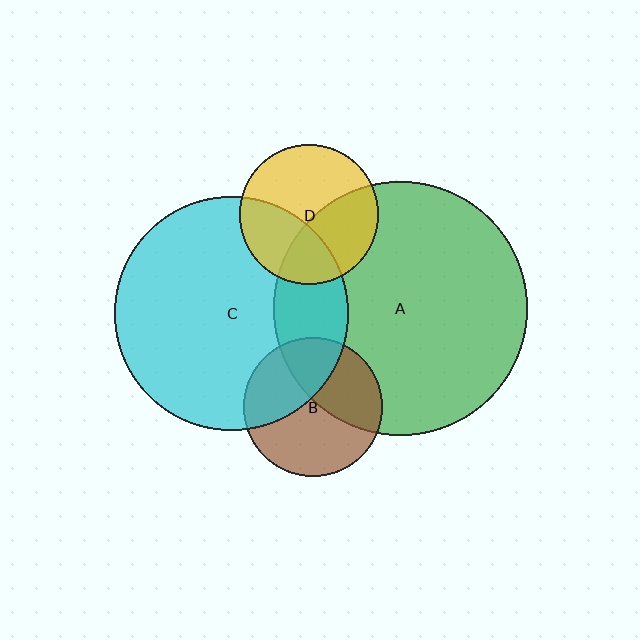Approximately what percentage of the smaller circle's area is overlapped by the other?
Approximately 40%.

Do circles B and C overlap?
Yes.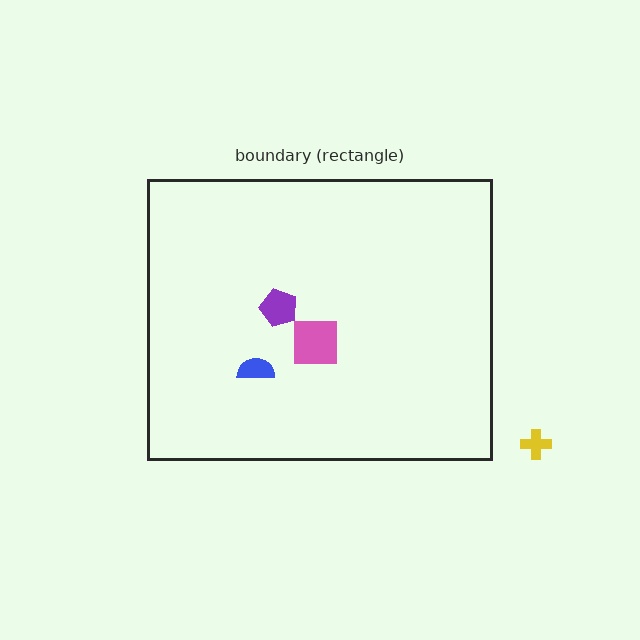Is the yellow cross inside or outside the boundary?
Outside.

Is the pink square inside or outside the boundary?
Inside.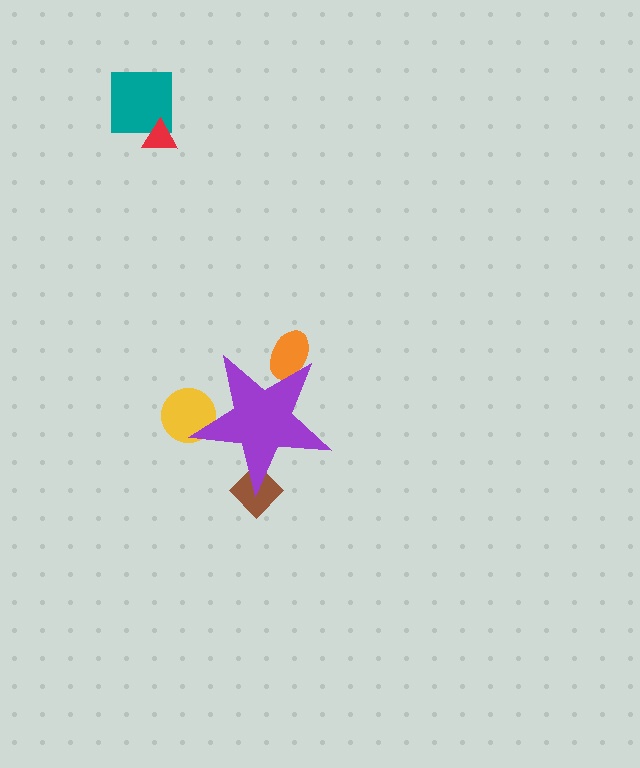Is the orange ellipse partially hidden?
Yes, the orange ellipse is partially hidden behind the purple star.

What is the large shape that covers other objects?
A purple star.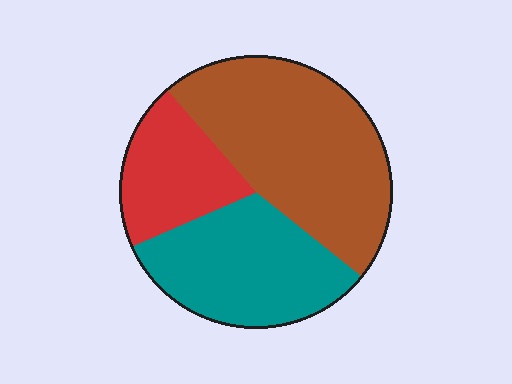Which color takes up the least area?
Red, at roughly 20%.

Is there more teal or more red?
Teal.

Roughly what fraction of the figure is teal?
Teal covers roughly 35% of the figure.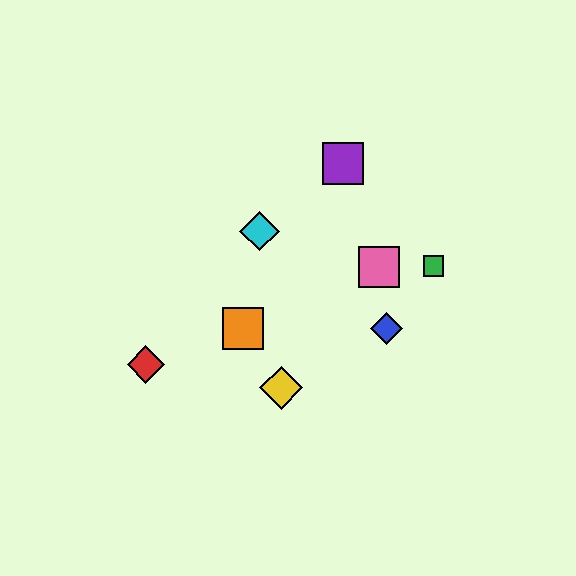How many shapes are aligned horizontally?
2 shapes (the blue diamond, the orange square) are aligned horizontally.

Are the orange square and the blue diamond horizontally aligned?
Yes, both are at y≈328.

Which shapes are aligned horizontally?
The blue diamond, the orange square are aligned horizontally.